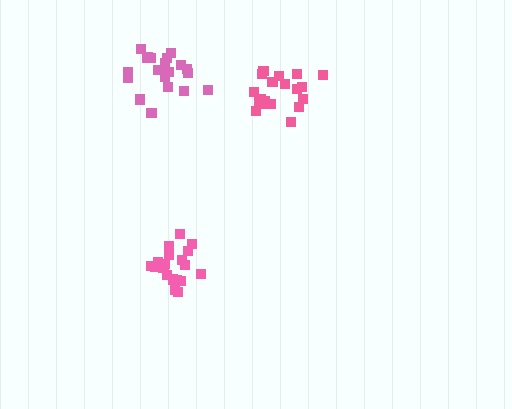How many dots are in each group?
Group 1: 20 dots, Group 2: 19 dots, Group 3: 20 dots (59 total).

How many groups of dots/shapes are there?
There are 3 groups.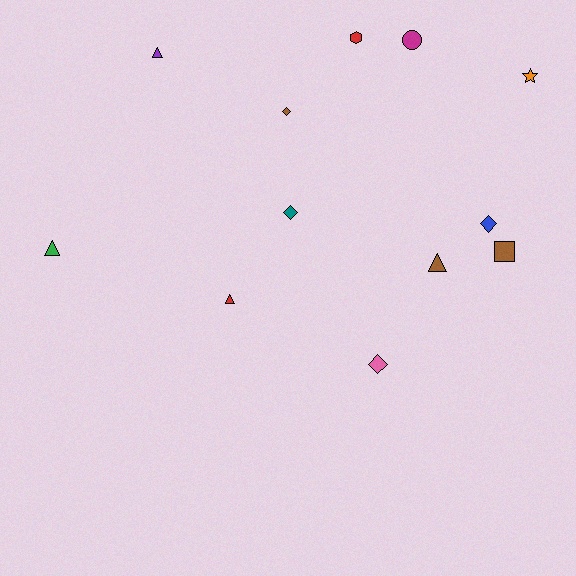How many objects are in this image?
There are 12 objects.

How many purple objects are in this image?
There is 1 purple object.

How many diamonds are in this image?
There are 4 diamonds.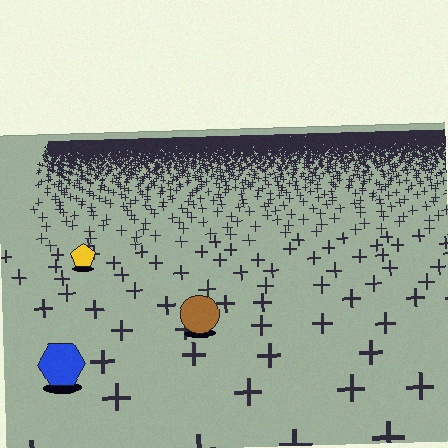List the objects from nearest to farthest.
From nearest to farthest: the blue hexagon, the brown circle, the yellow pentagon.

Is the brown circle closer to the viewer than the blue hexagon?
No. The blue hexagon is closer — you can tell from the texture gradient: the ground texture is coarser near it.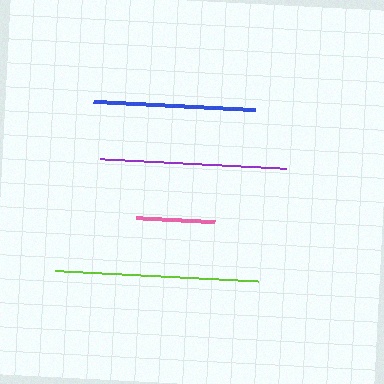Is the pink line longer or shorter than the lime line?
The lime line is longer than the pink line.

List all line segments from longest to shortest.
From longest to shortest: lime, purple, blue, pink.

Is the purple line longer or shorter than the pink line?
The purple line is longer than the pink line.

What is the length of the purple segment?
The purple segment is approximately 187 pixels long.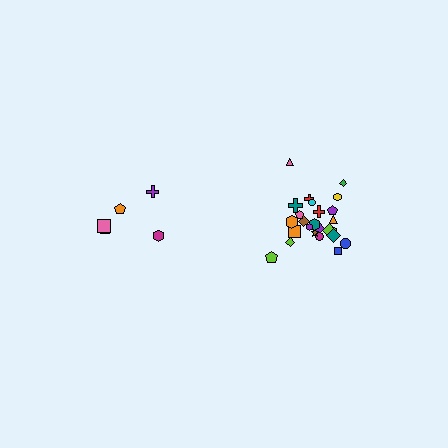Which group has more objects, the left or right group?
The right group.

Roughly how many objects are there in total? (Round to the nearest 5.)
Roughly 30 objects in total.